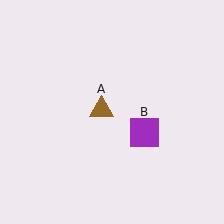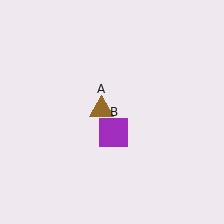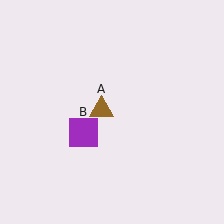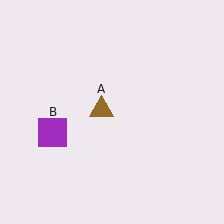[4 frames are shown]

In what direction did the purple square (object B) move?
The purple square (object B) moved left.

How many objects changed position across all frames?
1 object changed position: purple square (object B).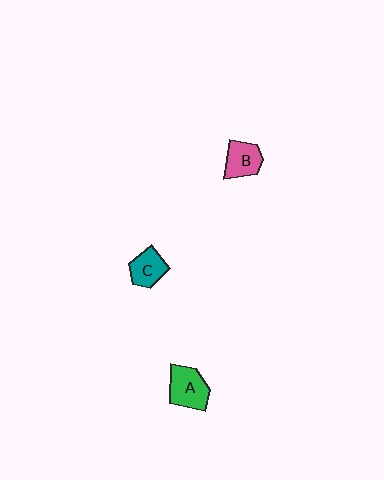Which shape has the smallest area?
Shape C (teal).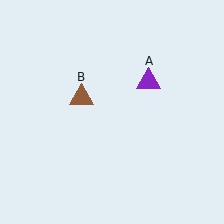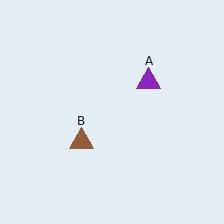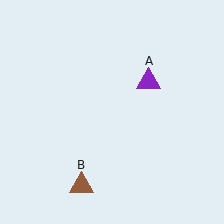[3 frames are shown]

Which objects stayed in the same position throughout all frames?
Purple triangle (object A) remained stationary.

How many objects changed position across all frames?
1 object changed position: brown triangle (object B).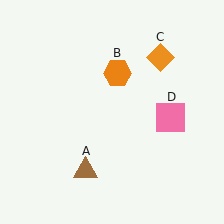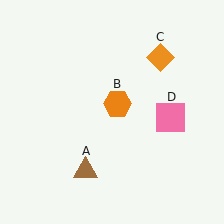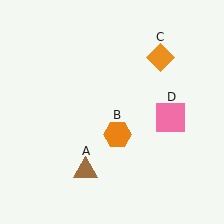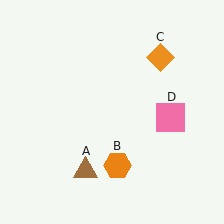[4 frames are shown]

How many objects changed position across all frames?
1 object changed position: orange hexagon (object B).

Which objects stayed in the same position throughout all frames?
Brown triangle (object A) and orange diamond (object C) and pink square (object D) remained stationary.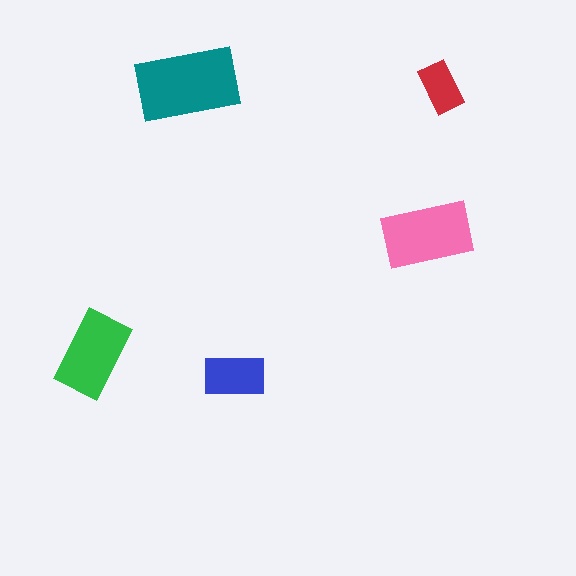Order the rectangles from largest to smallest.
the teal one, the pink one, the green one, the blue one, the red one.